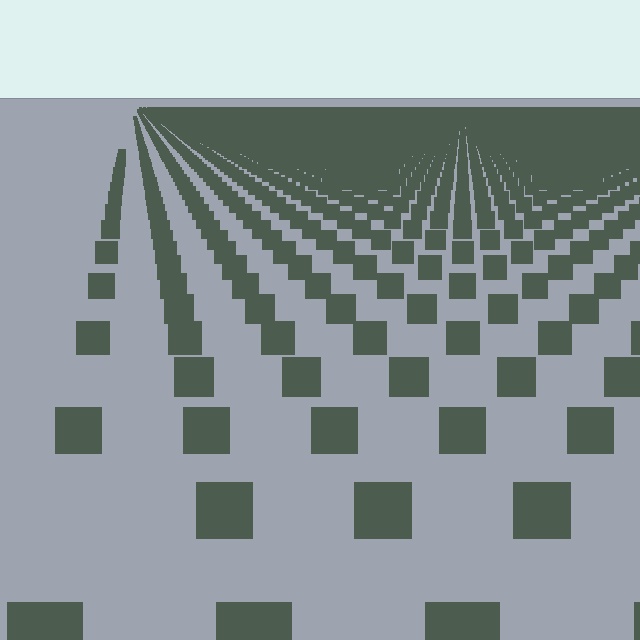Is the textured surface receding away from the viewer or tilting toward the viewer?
The surface is receding away from the viewer. Texture elements get smaller and denser toward the top.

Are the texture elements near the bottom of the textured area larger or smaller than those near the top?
Larger. Near the bottom, elements are closer to the viewer and appear at a bigger on-screen size.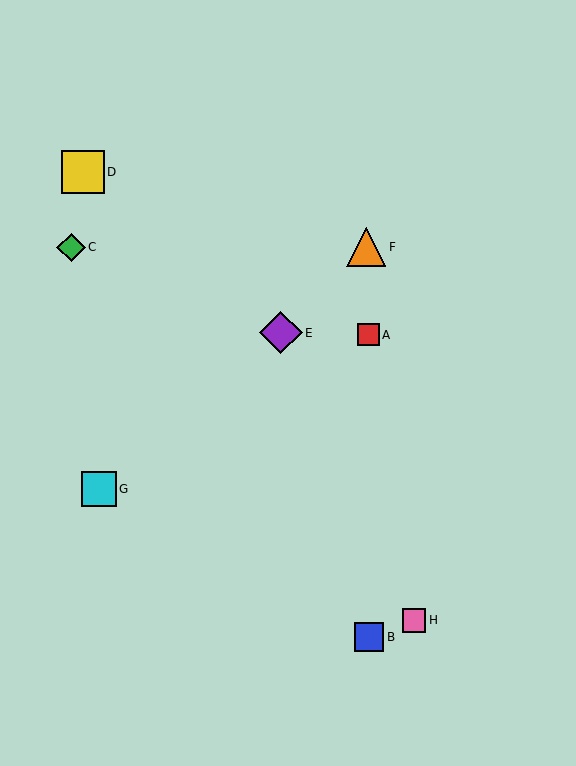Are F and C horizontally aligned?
Yes, both are at y≈247.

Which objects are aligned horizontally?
Objects C, F are aligned horizontally.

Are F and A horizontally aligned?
No, F is at y≈247 and A is at y≈335.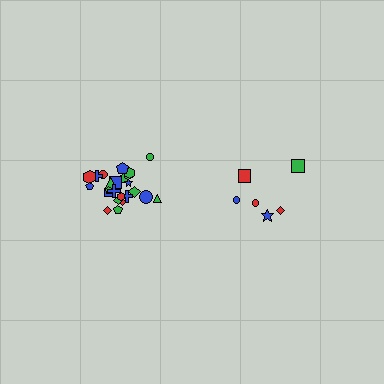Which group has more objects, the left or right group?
The left group.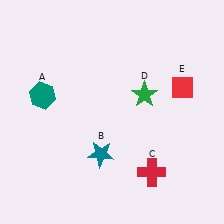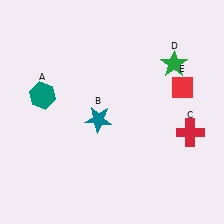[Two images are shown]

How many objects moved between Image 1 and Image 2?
3 objects moved between the two images.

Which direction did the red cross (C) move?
The red cross (C) moved up.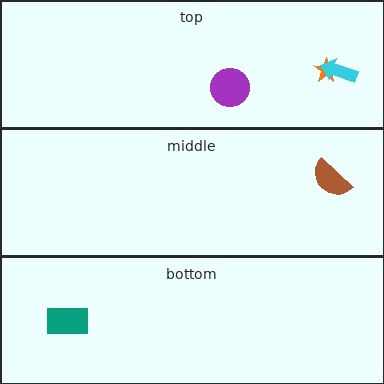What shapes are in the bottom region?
The teal rectangle.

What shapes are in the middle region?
The brown semicircle.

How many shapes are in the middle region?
1.